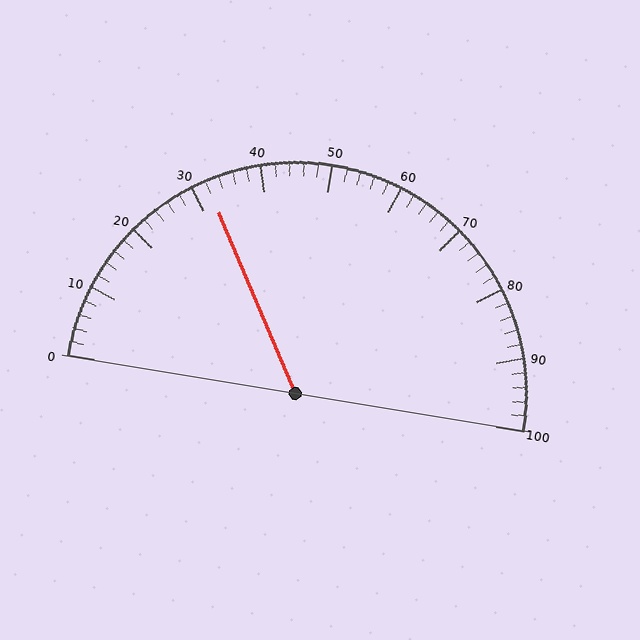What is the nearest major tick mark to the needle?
The nearest major tick mark is 30.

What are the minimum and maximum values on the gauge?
The gauge ranges from 0 to 100.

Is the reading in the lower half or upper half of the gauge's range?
The reading is in the lower half of the range (0 to 100).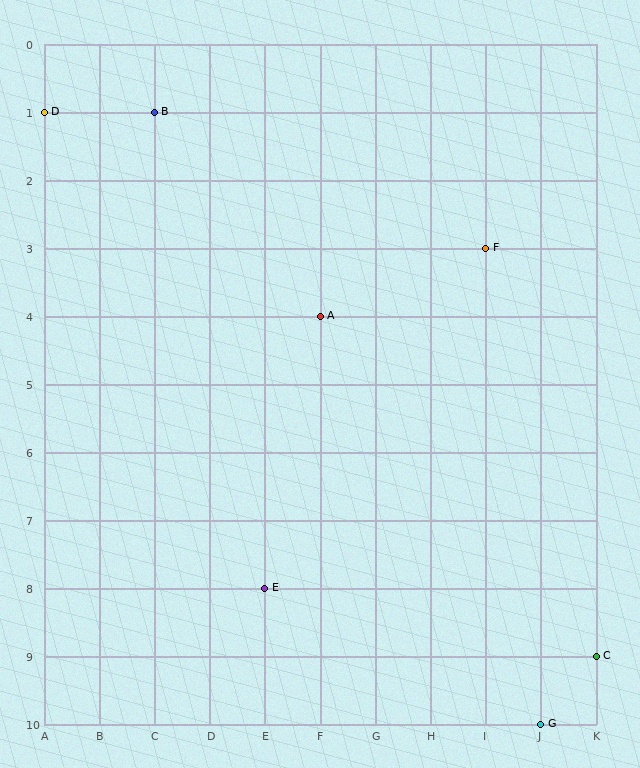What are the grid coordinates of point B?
Point B is at grid coordinates (C, 1).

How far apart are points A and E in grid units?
Points A and E are 1 column and 4 rows apart (about 4.1 grid units diagonally).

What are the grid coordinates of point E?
Point E is at grid coordinates (E, 8).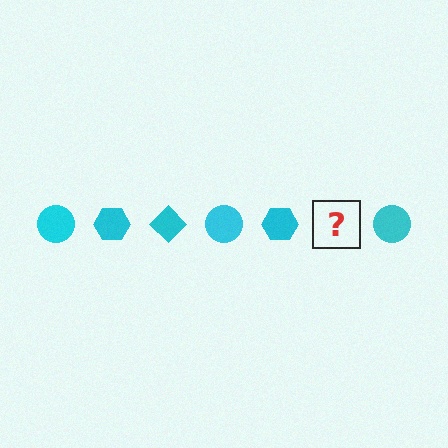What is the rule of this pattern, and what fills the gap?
The rule is that the pattern cycles through circle, hexagon, diamond shapes in cyan. The gap should be filled with a cyan diamond.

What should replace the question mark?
The question mark should be replaced with a cyan diamond.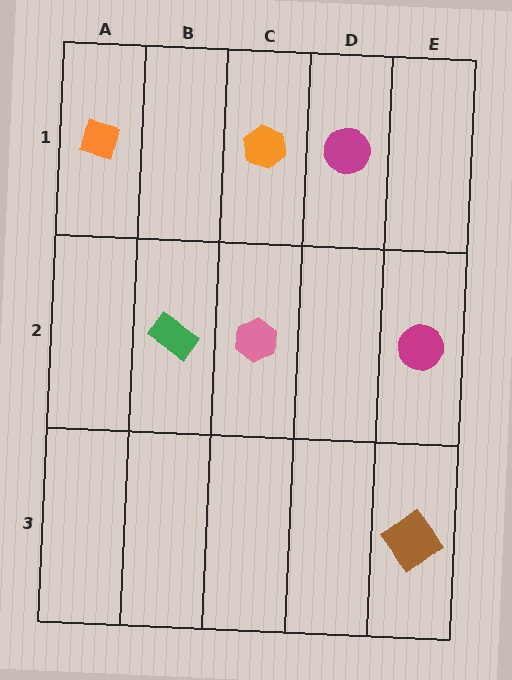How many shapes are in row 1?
3 shapes.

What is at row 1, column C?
An orange hexagon.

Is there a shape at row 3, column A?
No, that cell is empty.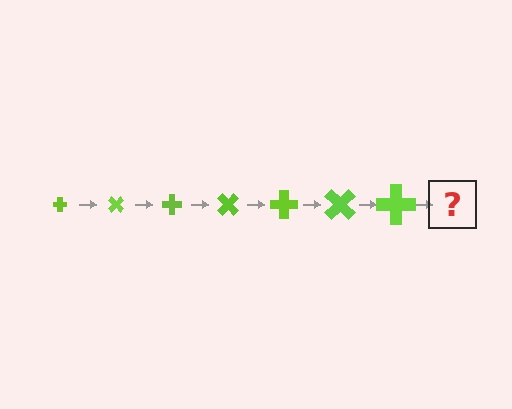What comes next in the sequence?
The next element should be a cross, larger than the previous one and rotated 315 degrees from the start.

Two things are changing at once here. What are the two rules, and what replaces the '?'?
The two rules are that the cross grows larger each step and it rotates 45 degrees each step. The '?' should be a cross, larger than the previous one and rotated 315 degrees from the start.